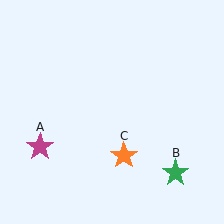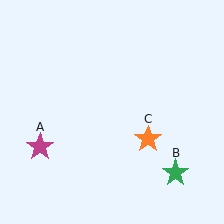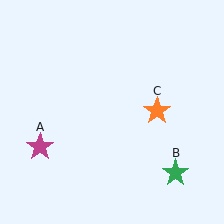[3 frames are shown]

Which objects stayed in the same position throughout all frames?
Magenta star (object A) and green star (object B) remained stationary.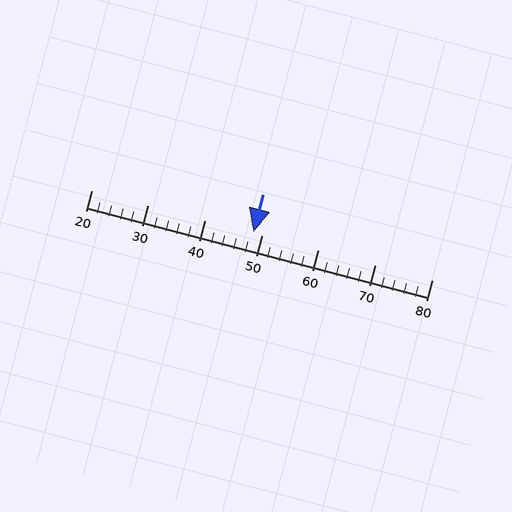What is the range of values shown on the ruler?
The ruler shows values from 20 to 80.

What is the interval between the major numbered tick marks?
The major tick marks are spaced 10 units apart.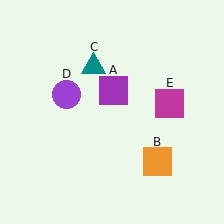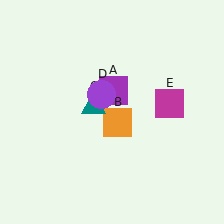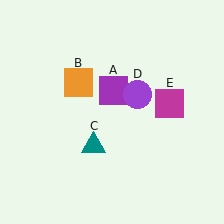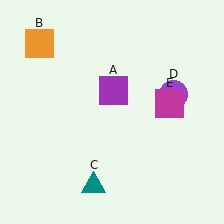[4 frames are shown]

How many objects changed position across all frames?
3 objects changed position: orange square (object B), teal triangle (object C), purple circle (object D).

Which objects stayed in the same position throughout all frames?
Purple square (object A) and magenta square (object E) remained stationary.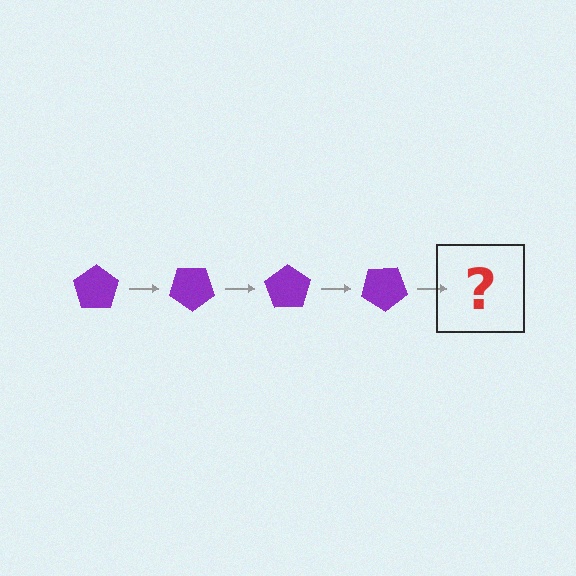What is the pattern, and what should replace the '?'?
The pattern is that the pentagon rotates 35 degrees each step. The '?' should be a purple pentagon rotated 140 degrees.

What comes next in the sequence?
The next element should be a purple pentagon rotated 140 degrees.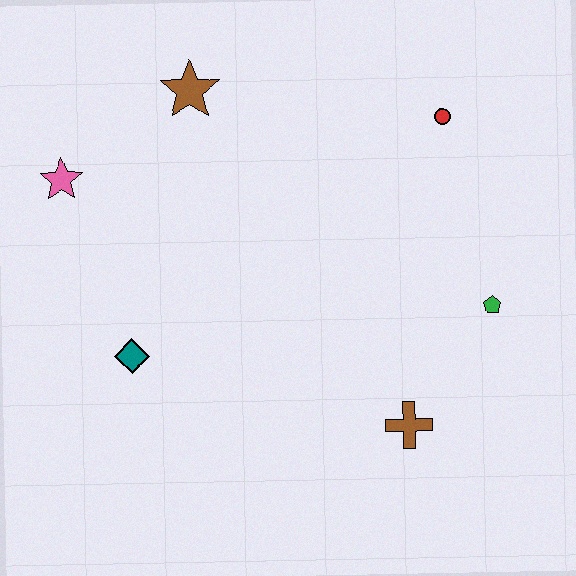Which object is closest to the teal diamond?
The pink star is closest to the teal diamond.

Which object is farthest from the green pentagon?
The pink star is farthest from the green pentagon.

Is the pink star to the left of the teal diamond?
Yes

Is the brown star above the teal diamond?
Yes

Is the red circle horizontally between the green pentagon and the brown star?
Yes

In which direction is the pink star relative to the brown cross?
The pink star is to the left of the brown cross.